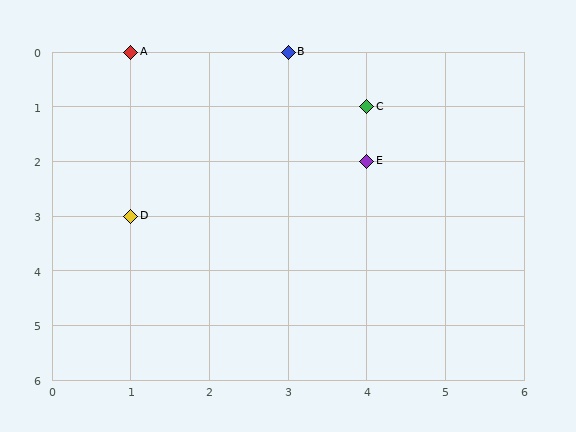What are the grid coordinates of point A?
Point A is at grid coordinates (1, 0).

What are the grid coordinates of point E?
Point E is at grid coordinates (4, 2).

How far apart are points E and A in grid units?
Points E and A are 3 columns and 2 rows apart (about 3.6 grid units diagonally).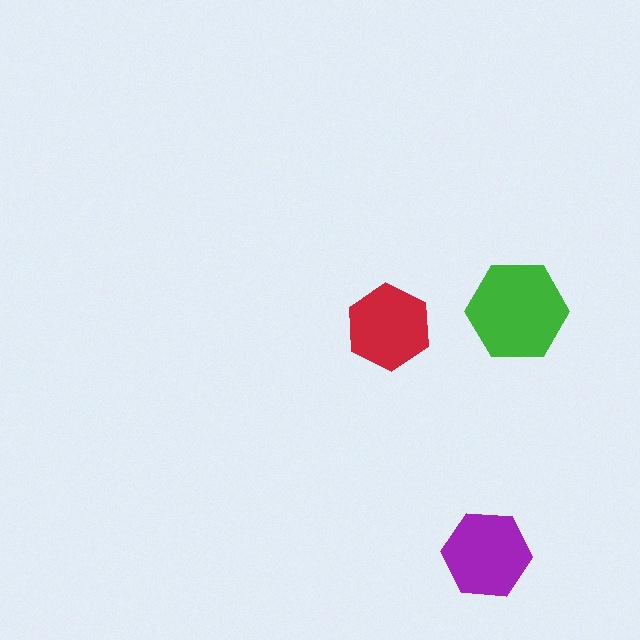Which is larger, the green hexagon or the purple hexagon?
The green one.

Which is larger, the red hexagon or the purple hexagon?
The purple one.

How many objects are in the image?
There are 3 objects in the image.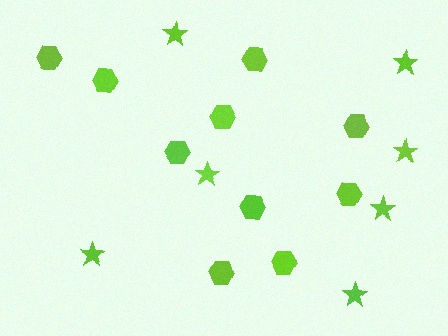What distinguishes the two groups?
There are 2 groups: one group of stars (7) and one group of hexagons (10).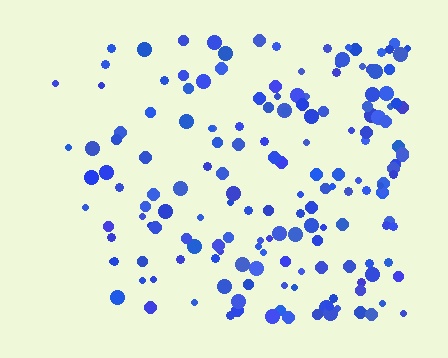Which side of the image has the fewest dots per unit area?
The left.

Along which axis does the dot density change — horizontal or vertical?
Horizontal.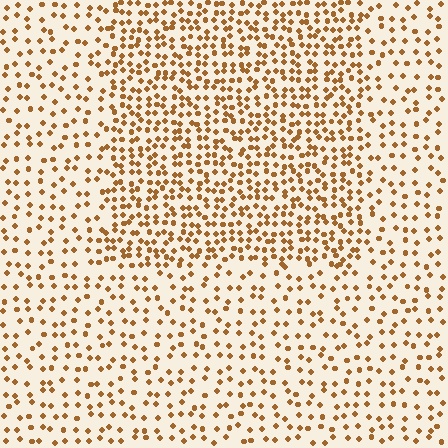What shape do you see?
I see a rectangle.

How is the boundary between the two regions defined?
The boundary is defined by a change in element density (approximately 1.9x ratio). All elements are the same color, size, and shape.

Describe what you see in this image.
The image contains small brown elements arranged at two different densities. A rectangle-shaped region is visible where the elements are more densely packed than the surrounding area.